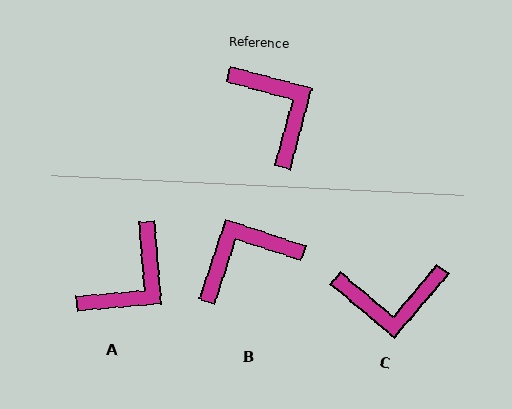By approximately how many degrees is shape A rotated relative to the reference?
Approximately 70 degrees clockwise.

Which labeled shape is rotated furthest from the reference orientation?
C, about 115 degrees away.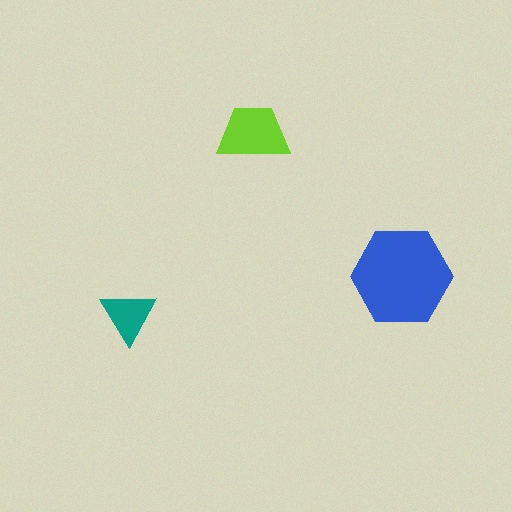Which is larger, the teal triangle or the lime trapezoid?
The lime trapezoid.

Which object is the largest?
The blue hexagon.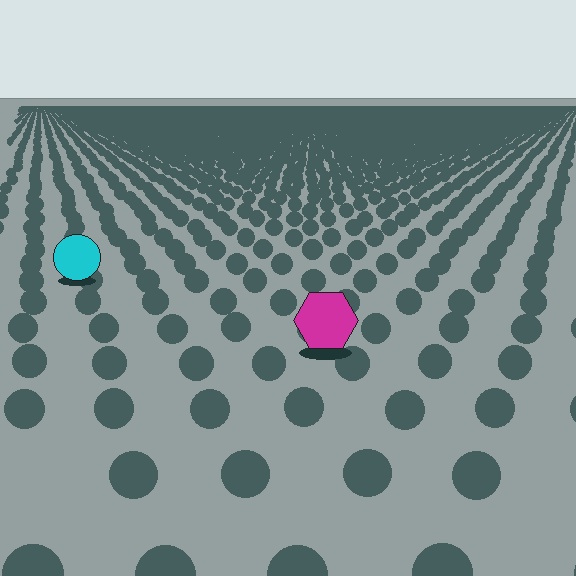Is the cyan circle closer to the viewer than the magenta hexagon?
No. The magenta hexagon is closer — you can tell from the texture gradient: the ground texture is coarser near it.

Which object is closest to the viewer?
The magenta hexagon is closest. The texture marks near it are larger and more spread out.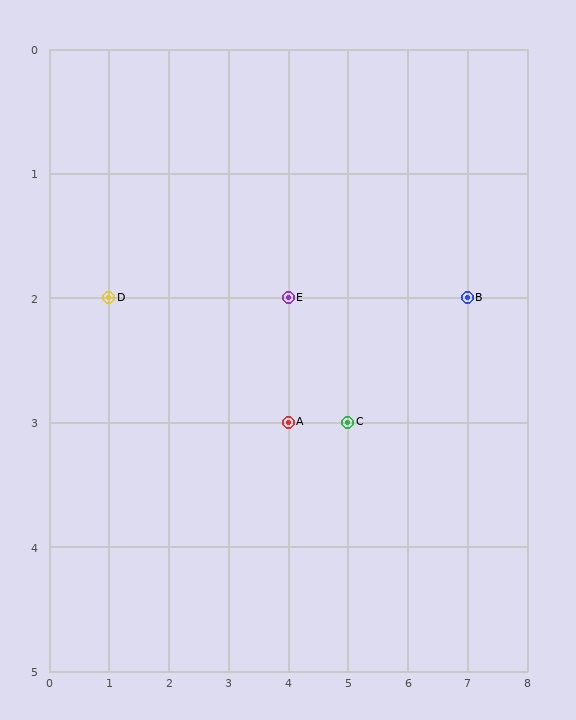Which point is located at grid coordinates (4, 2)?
Point E is at (4, 2).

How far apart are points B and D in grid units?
Points B and D are 6 columns apart.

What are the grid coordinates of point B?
Point B is at grid coordinates (7, 2).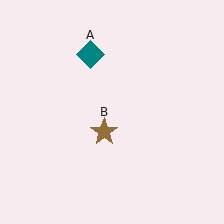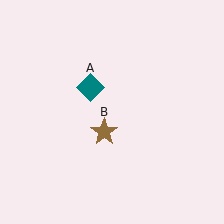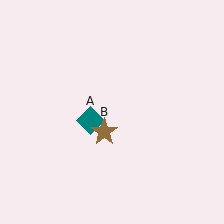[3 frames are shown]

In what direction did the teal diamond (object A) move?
The teal diamond (object A) moved down.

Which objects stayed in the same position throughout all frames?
Brown star (object B) remained stationary.